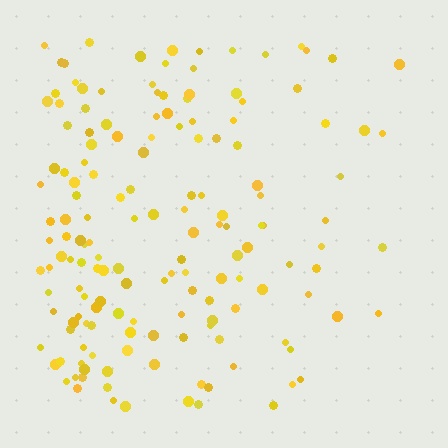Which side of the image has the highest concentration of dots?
The left.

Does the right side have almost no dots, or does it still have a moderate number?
Still a moderate number, just noticeably fewer than the left.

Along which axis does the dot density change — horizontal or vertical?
Horizontal.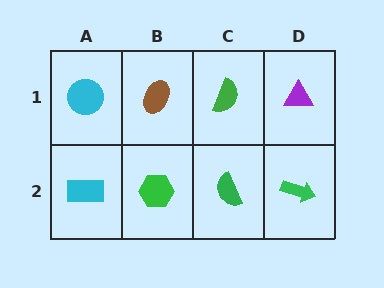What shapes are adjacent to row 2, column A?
A cyan circle (row 1, column A), a green hexagon (row 2, column B).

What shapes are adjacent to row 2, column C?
A green semicircle (row 1, column C), a green hexagon (row 2, column B), a green arrow (row 2, column D).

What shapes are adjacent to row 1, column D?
A green arrow (row 2, column D), a green semicircle (row 1, column C).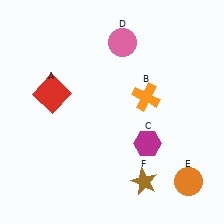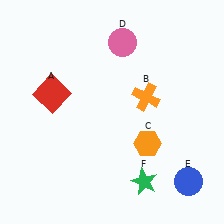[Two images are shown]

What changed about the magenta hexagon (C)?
In Image 1, C is magenta. In Image 2, it changed to orange.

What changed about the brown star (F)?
In Image 1, F is brown. In Image 2, it changed to green.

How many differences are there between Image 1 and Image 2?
There are 3 differences between the two images.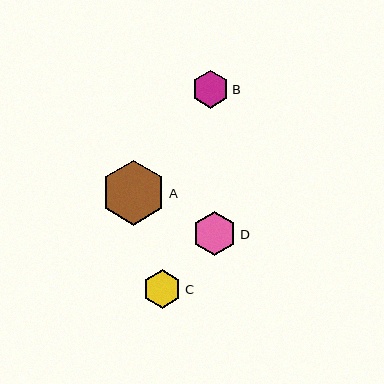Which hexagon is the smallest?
Hexagon B is the smallest with a size of approximately 38 pixels.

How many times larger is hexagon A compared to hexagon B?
Hexagon A is approximately 1.7 times the size of hexagon B.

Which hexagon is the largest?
Hexagon A is the largest with a size of approximately 65 pixels.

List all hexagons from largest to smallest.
From largest to smallest: A, D, C, B.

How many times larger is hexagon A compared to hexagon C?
Hexagon A is approximately 1.7 times the size of hexagon C.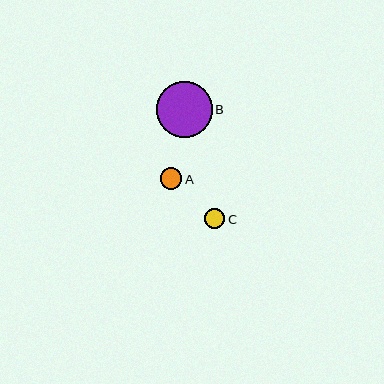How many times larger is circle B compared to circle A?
Circle B is approximately 2.6 times the size of circle A.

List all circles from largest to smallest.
From largest to smallest: B, A, C.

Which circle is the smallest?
Circle C is the smallest with a size of approximately 20 pixels.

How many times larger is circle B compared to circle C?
Circle B is approximately 2.7 times the size of circle C.